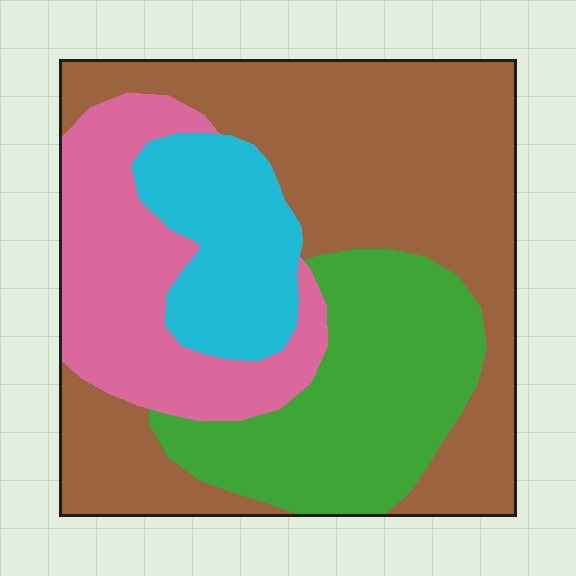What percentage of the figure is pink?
Pink covers about 20% of the figure.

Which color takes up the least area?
Cyan, at roughly 15%.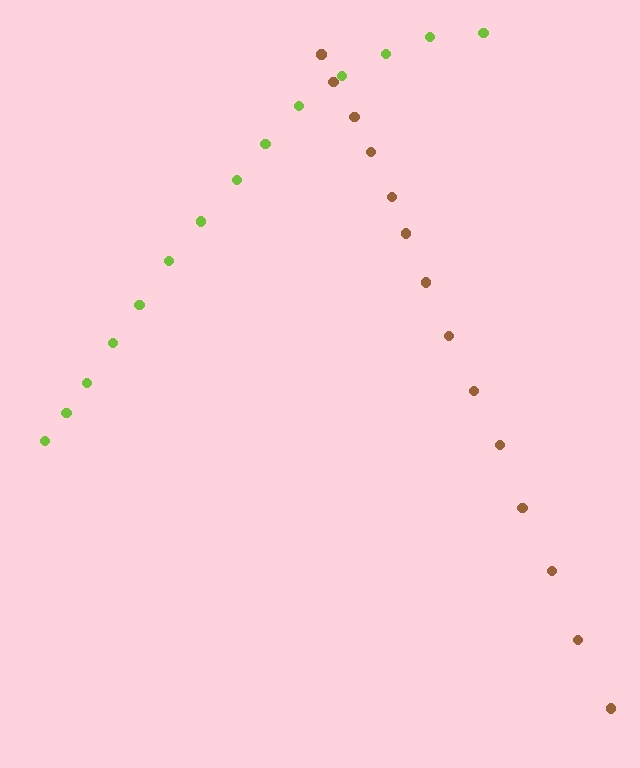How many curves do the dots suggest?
There are 2 distinct paths.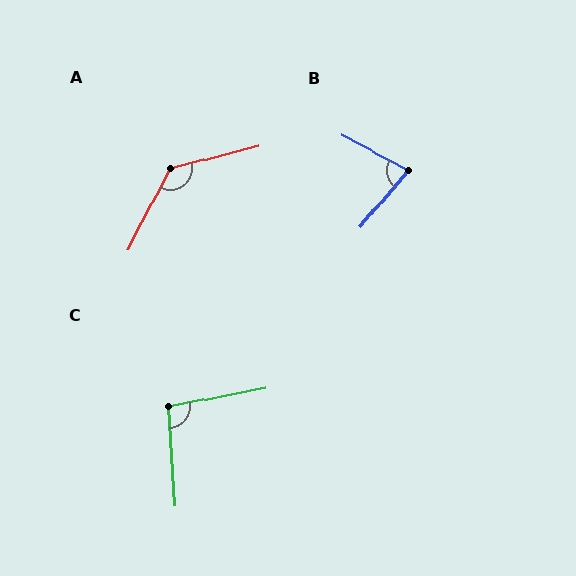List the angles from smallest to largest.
B (78°), C (98°), A (132°).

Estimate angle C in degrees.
Approximately 98 degrees.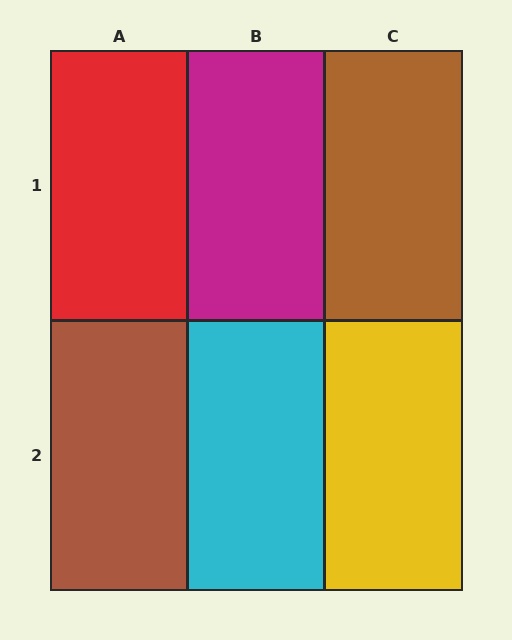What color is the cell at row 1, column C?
Brown.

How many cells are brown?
2 cells are brown.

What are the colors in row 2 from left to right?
Brown, cyan, yellow.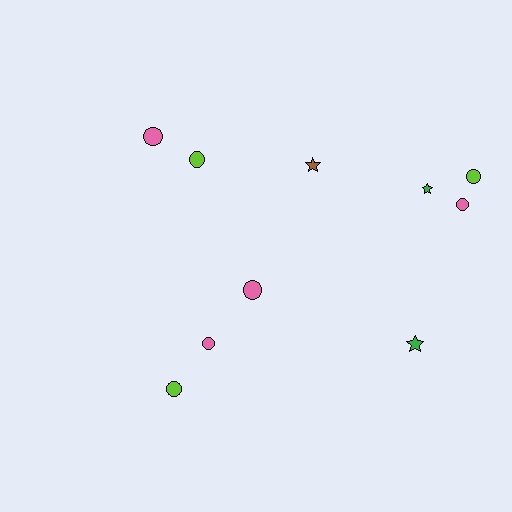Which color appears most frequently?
Pink, with 4 objects.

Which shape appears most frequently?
Circle, with 7 objects.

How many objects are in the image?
There are 10 objects.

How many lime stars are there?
There are no lime stars.